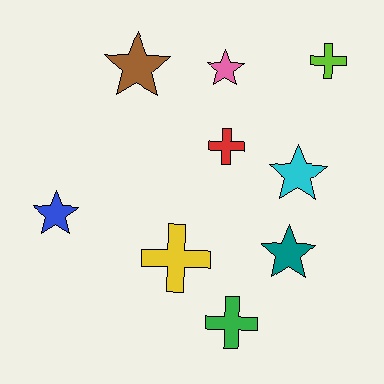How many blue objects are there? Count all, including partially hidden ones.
There is 1 blue object.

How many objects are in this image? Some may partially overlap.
There are 9 objects.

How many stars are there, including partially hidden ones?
There are 5 stars.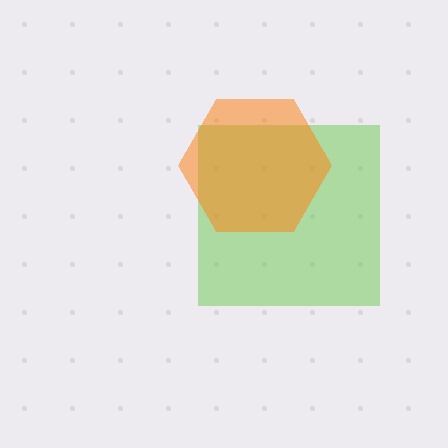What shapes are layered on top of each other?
The layered shapes are: a lime square, an orange hexagon.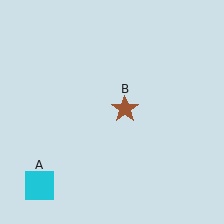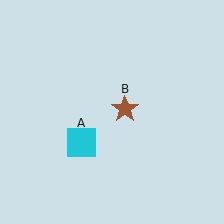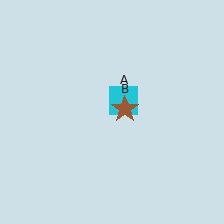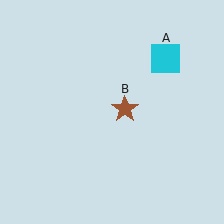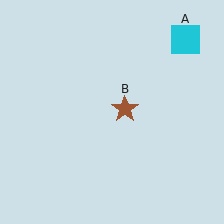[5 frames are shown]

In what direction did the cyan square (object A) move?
The cyan square (object A) moved up and to the right.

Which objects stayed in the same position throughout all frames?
Brown star (object B) remained stationary.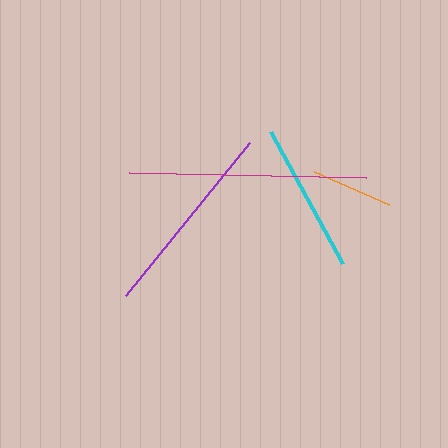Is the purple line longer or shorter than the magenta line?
The magenta line is longer than the purple line.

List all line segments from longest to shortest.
From longest to shortest: magenta, purple, cyan, orange.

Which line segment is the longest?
The magenta line is the longest at approximately 238 pixels.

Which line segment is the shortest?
The orange line is the shortest at approximately 82 pixels.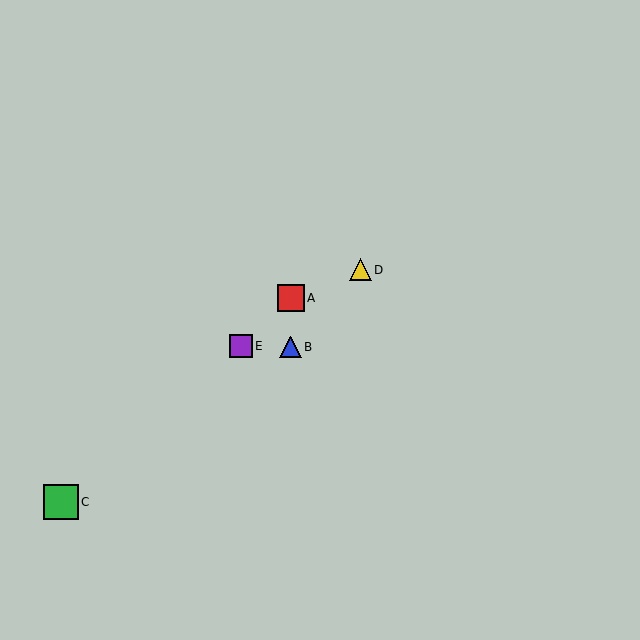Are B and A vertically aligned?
Yes, both are at x≈291.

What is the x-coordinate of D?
Object D is at x≈360.